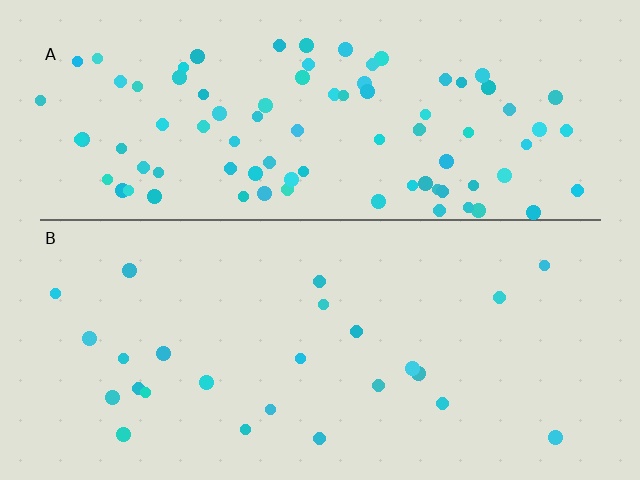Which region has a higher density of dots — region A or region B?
A (the top).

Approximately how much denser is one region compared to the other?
Approximately 3.7× — region A over region B.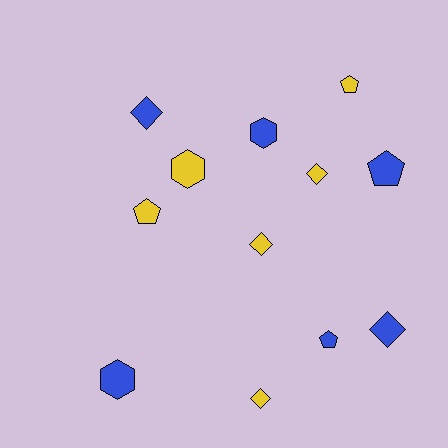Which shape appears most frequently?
Diamond, with 5 objects.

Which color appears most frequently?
Yellow, with 6 objects.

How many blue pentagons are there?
There are 2 blue pentagons.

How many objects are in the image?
There are 12 objects.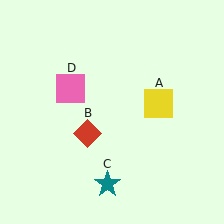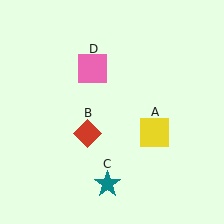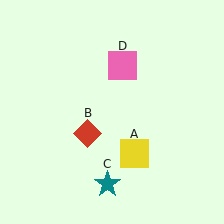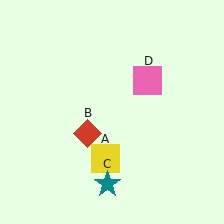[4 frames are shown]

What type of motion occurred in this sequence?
The yellow square (object A), pink square (object D) rotated clockwise around the center of the scene.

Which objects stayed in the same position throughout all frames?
Red diamond (object B) and teal star (object C) remained stationary.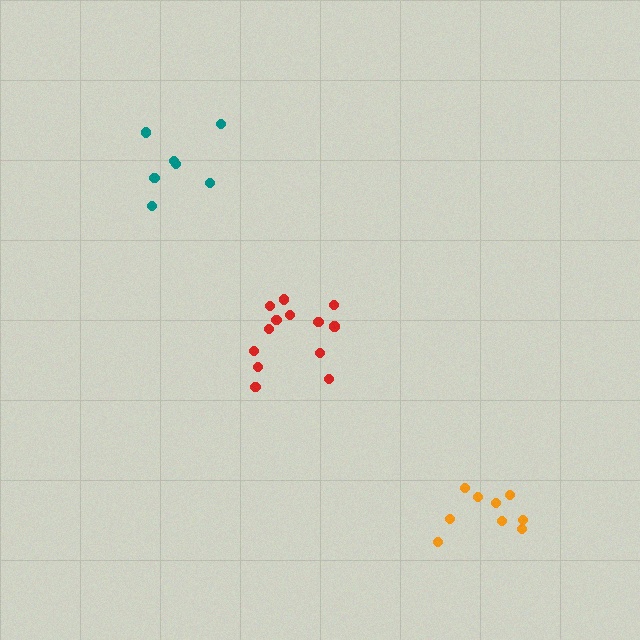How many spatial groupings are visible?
There are 3 spatial groupings.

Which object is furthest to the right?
The orange cluster is rightmost.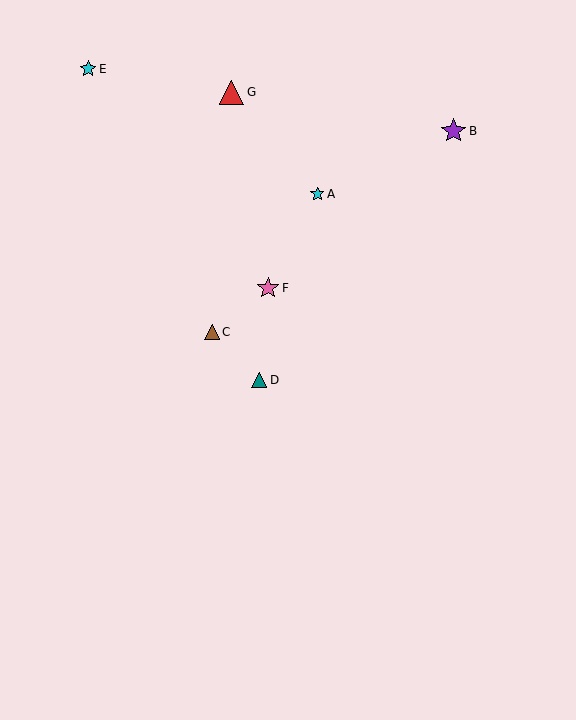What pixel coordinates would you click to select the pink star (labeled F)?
Click at (268, 288) to select the pink star F.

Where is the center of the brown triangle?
The center of the brown triangle is at (212, 332).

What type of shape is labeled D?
Shape D is a teal triangle.